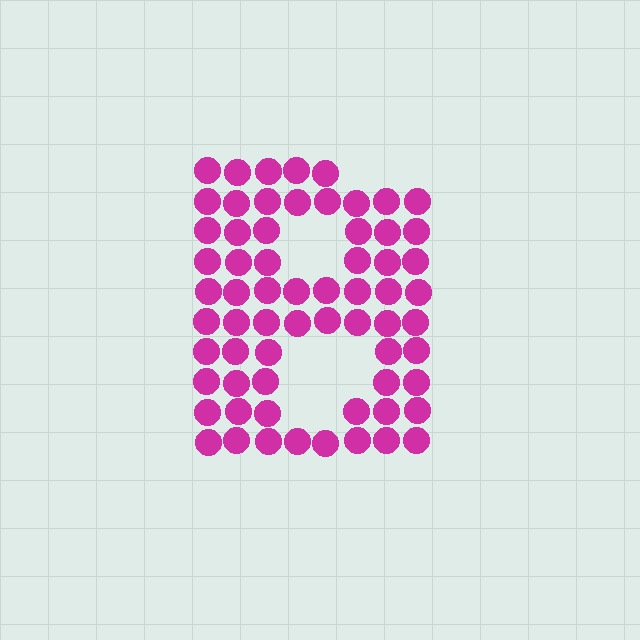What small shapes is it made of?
It is made of small circles.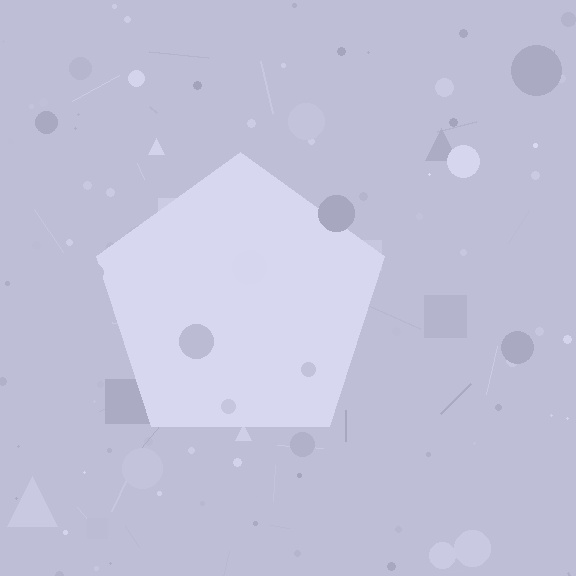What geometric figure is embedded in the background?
A pentagon is embedded in the background.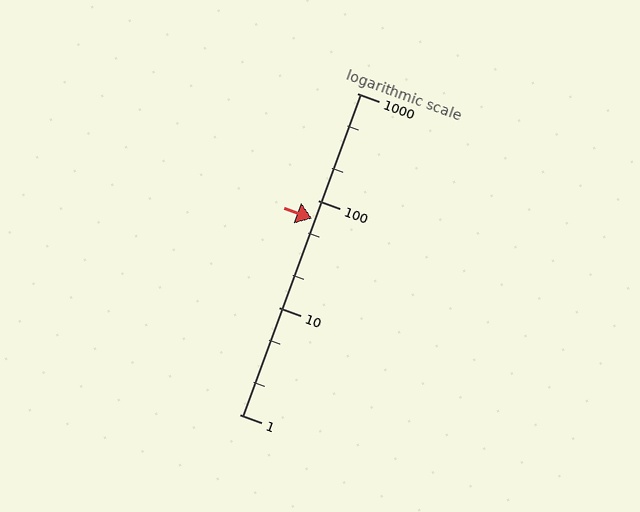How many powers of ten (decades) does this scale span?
The scale spans 3 decades, from 1 to 1000.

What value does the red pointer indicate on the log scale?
The pointer indicates approximately 68.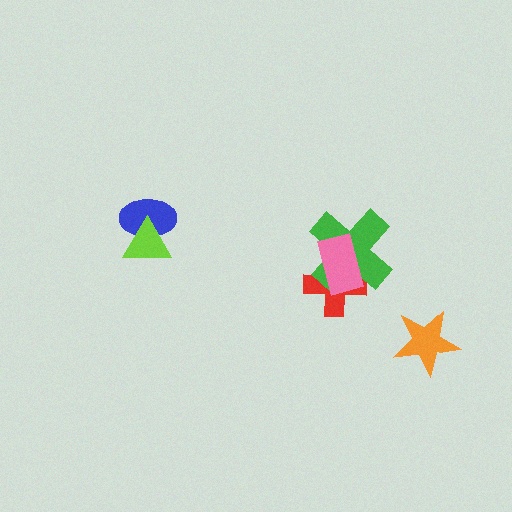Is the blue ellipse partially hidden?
Yes, it is partially covered by another shape.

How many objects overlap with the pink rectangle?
2 objects overlap with the pink rectangle.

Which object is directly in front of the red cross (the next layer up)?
The green cross is directly in front of the red cross.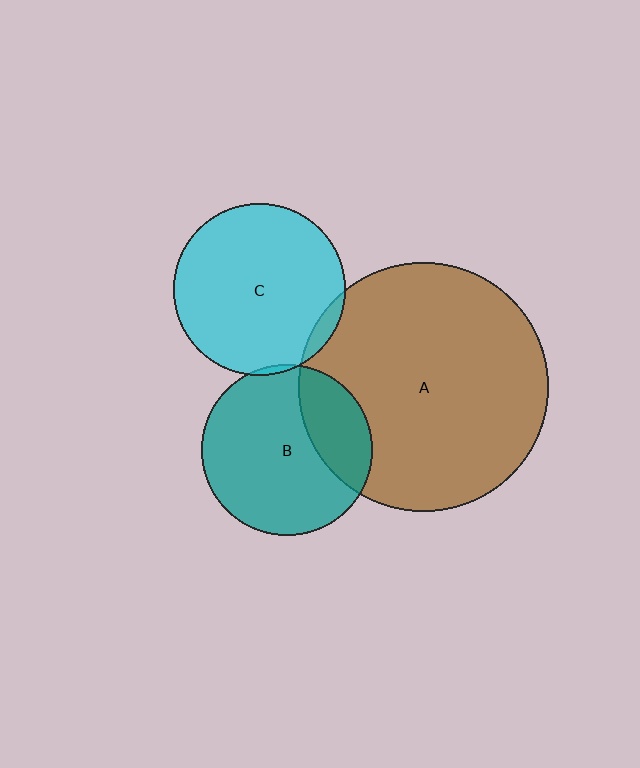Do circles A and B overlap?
Yes.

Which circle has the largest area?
Circle A (brown).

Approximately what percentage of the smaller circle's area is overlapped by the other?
Approximately 25%.